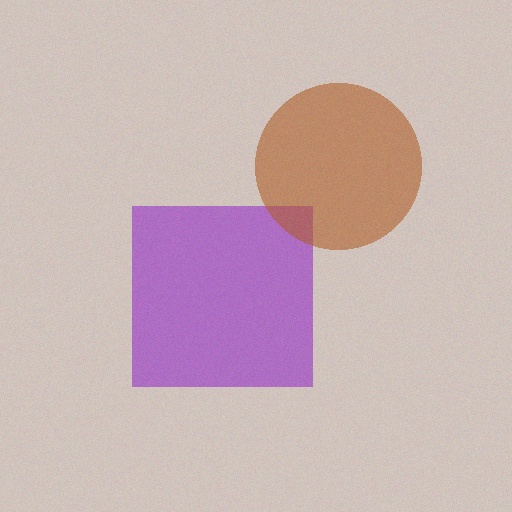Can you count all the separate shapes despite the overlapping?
Yes, there are 2 separate shapes.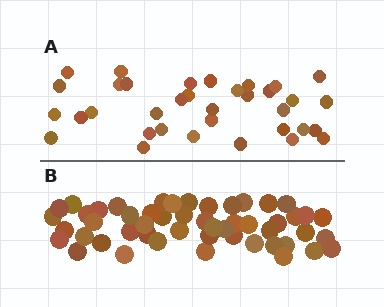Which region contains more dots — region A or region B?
Region B (the bottom region) has more dots.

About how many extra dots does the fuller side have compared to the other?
Region B has approximately 15 more dots than region A.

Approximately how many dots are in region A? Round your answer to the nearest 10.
About 40 dots. (The exact count is 35, which rounds to 40.)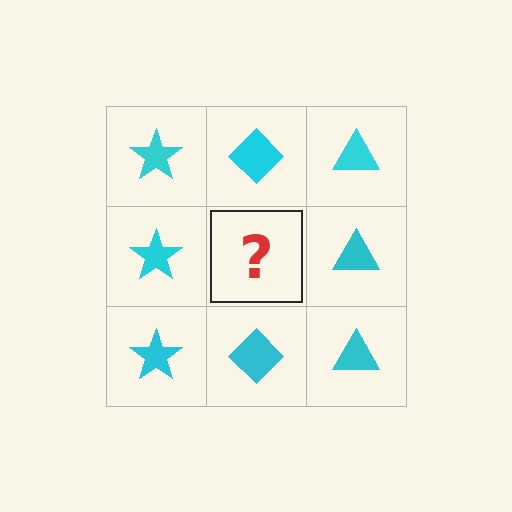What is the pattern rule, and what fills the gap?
The rule is that each column has a consistent shape. The gap should be filled with a cyan diamond.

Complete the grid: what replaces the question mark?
The question mark should be replaced with a cyan diamond.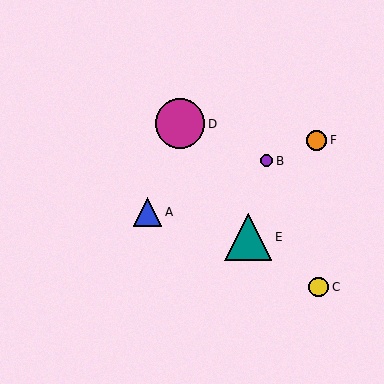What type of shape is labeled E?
Shape E is a teal triangle.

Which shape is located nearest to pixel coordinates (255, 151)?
The purple circle (labeled B) at (267, 161) is nearest to that location.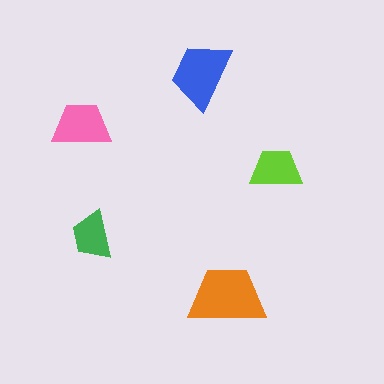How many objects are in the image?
There are 5 objects in the image.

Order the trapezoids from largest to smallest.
the orange one, the blue one, the pink one, the lime one, the green one.